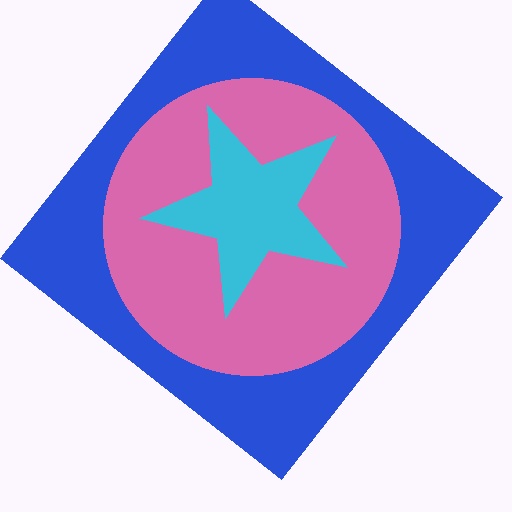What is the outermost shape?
The blue diamond.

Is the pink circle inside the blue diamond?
Yes.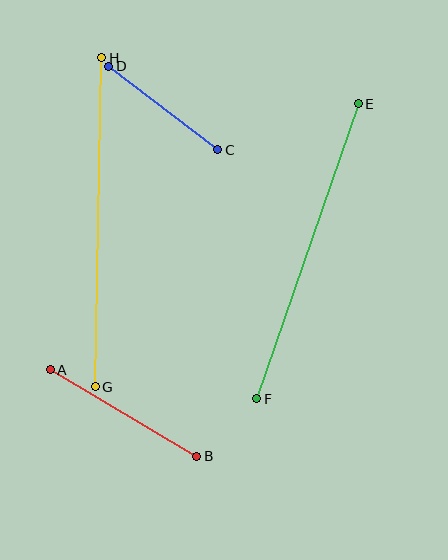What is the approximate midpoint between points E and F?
The midpoint is at approximately (308, 251) pixels.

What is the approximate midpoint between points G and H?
The midpoint is at approximately (99, 222) pixels.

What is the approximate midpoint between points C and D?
The midpoint is at approximately (163, 108) pixels.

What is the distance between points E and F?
The distance is approximately 312 pixels.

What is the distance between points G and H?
The distance is approximately 329 pixels.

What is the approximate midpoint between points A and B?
The midpoint is at approximately (123, 413) pixels.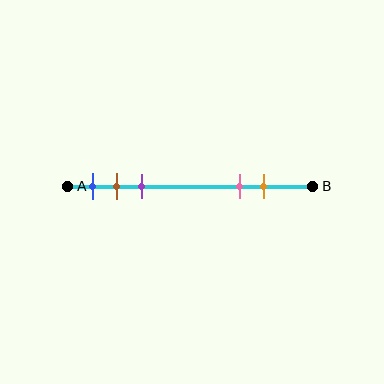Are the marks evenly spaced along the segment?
No, the marks are not evenly spaced.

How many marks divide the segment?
There are 5 marks dividing the segment.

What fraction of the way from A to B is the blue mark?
The blue mark is approximately 10% (0.1) of the way from A to B.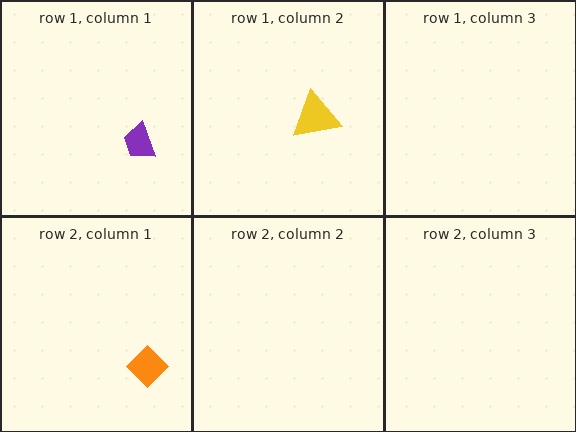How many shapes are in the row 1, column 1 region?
1.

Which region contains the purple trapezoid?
The row 1, column 1 region.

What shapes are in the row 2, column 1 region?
The orange diamond.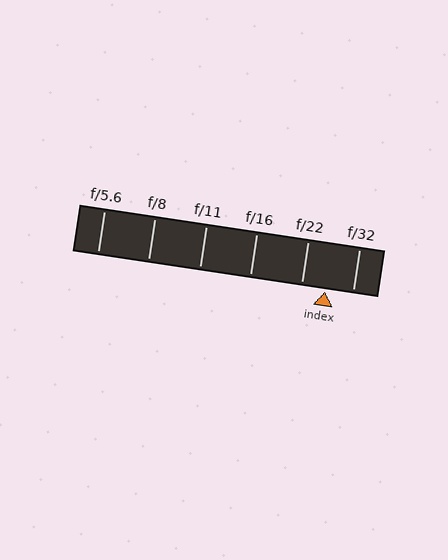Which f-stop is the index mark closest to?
The index mark is closest to f/22.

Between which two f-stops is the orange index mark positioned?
The index mark is between f/22 and f/32.